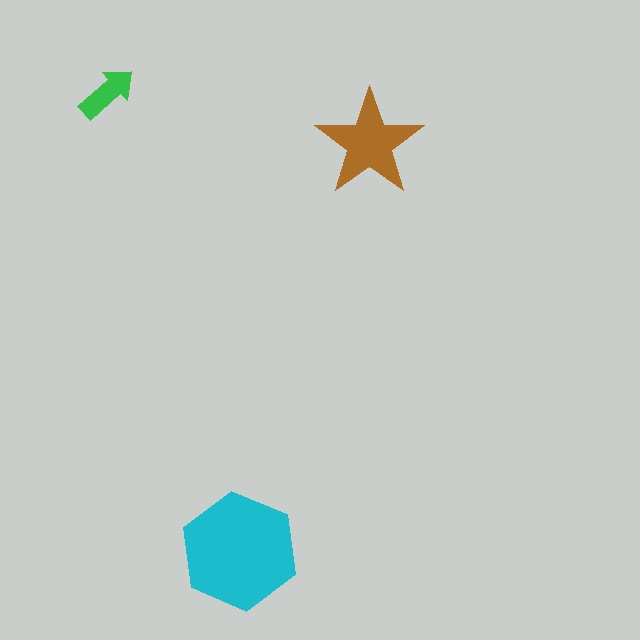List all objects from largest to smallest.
The cyan hexagon, the brown star, the green arrow.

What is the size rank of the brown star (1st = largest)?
2nd.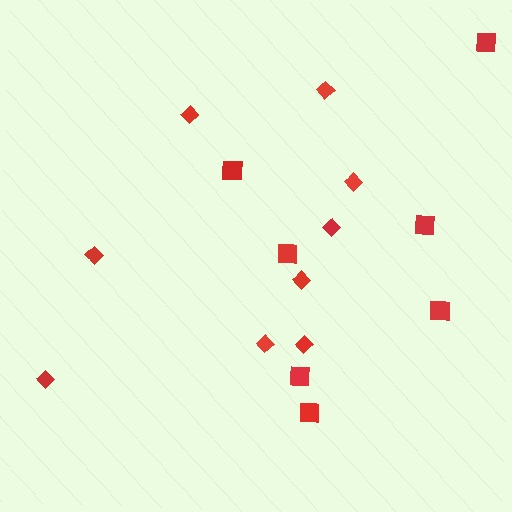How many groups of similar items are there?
There are 2 groups: one group of diamonds (9) and one group of squares (7).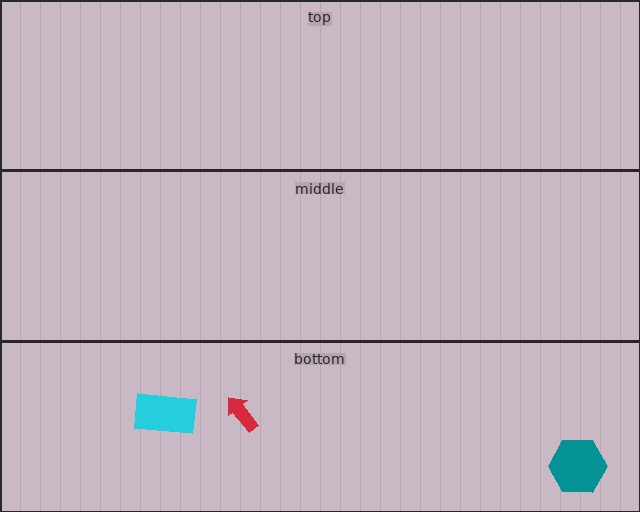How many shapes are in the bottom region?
3.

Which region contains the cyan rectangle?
The bottom region.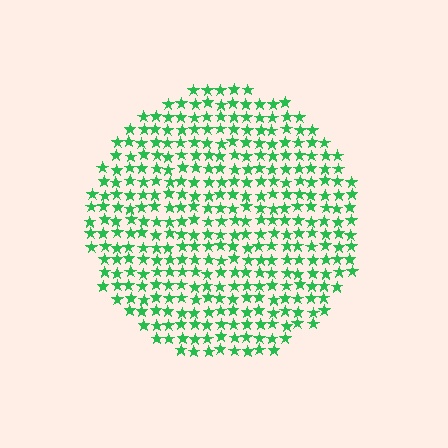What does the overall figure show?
The overall figure shows a circle.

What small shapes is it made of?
It is made of small stars.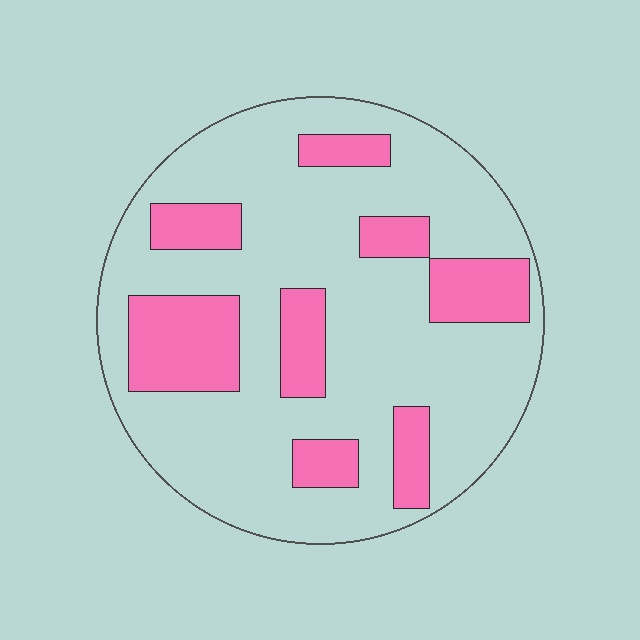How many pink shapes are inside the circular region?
8.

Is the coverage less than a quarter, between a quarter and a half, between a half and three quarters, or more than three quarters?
Between a quarter and a half.